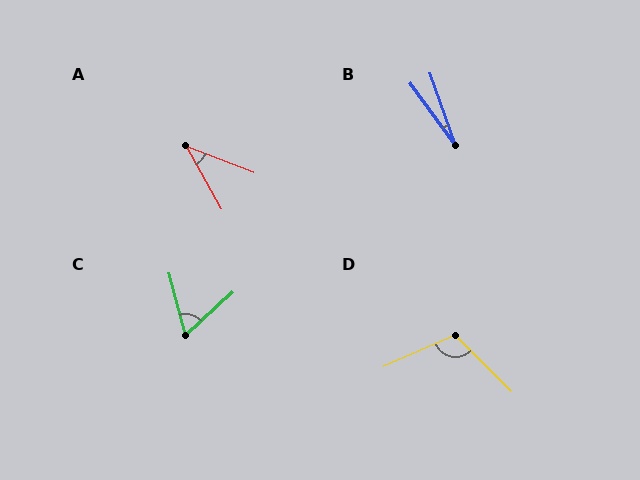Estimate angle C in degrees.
Approximately 63 degrees.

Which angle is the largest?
D, at approximately 111 degrees.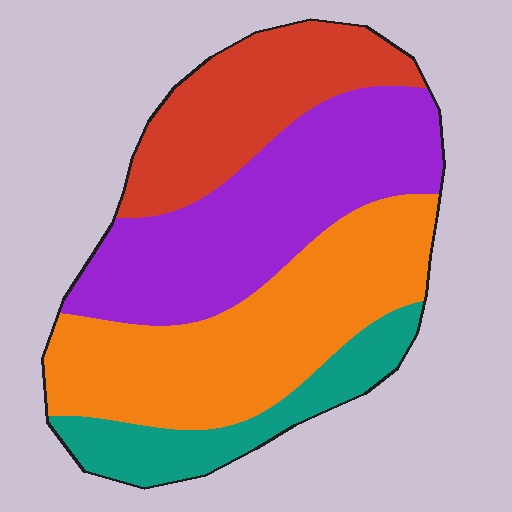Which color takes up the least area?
Teal, at roughly 15%.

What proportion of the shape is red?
Red covers 21% of the shape.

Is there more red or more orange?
Orange.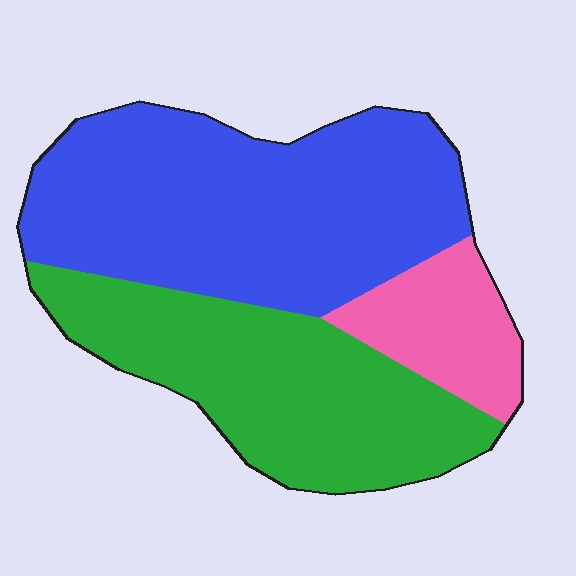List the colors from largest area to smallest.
From largest to smallest: blue, green, pink.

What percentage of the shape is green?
Green takes up about three eighths (3/8) of the shape.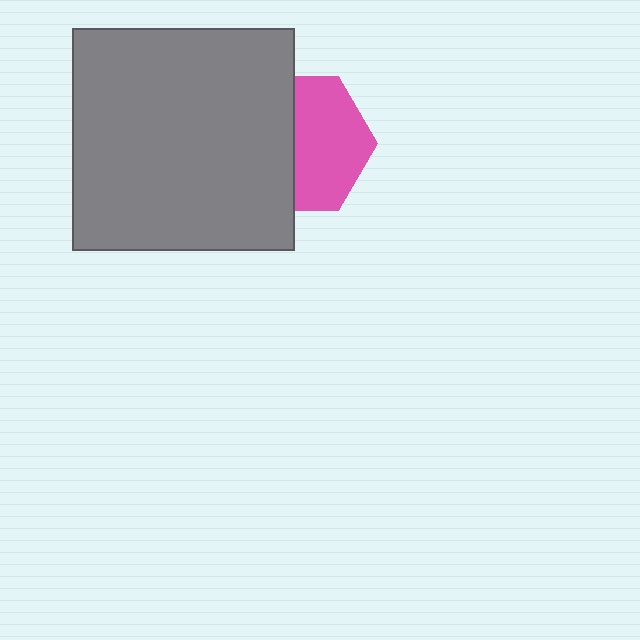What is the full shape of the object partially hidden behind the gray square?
The partially hidden object is a pink hexagon.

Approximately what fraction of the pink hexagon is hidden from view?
Roughly 47% of the pink hexagon is hidden behind the gray square.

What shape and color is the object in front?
The object in front is a gray square.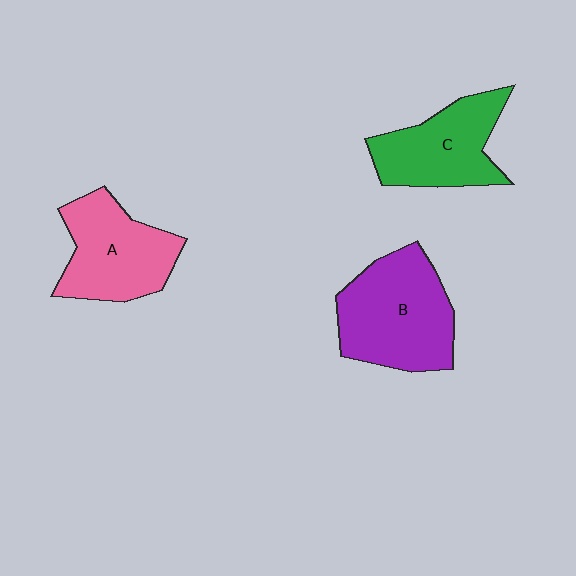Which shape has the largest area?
Shape B (purple).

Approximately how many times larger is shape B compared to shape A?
Approximately 1.2 times.